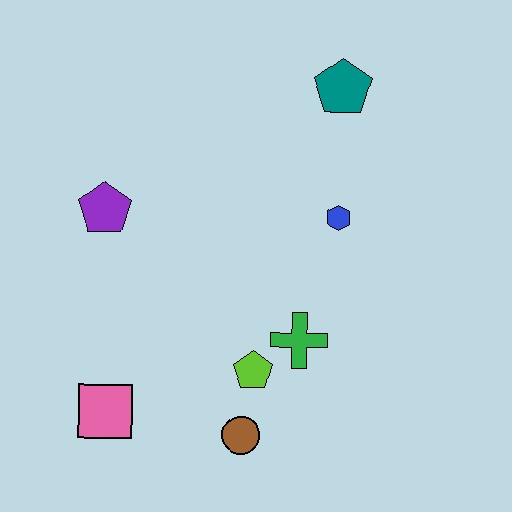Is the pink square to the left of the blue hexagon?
Yes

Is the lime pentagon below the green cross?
Yes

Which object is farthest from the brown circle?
The teal pentagon is farthest from the brown circle.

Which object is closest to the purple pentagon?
The pink square is closest to the purple pentagon.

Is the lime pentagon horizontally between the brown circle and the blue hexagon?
Yes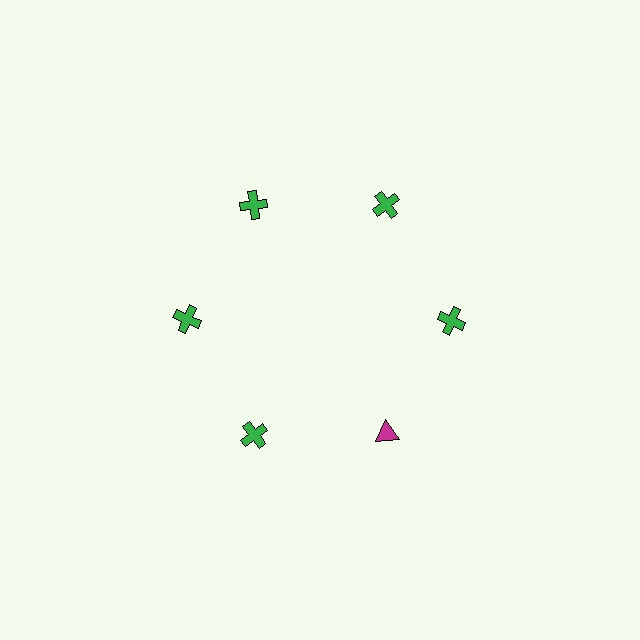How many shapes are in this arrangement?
There are 6 shapes arranged in a ring pattern.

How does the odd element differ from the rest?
It differs in both color (magenta instead of green) and shape (triangle instead of cross).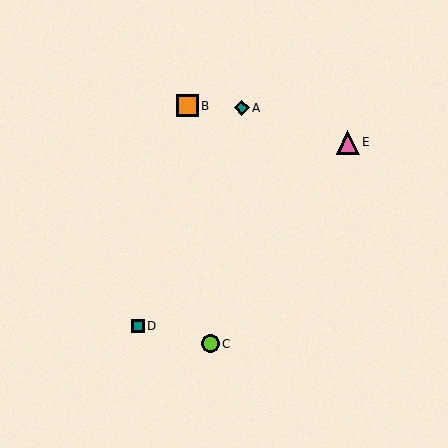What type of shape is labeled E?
Shape E is a pink triangle.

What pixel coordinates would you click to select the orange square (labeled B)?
Click at (187, 106) to select the orange square B.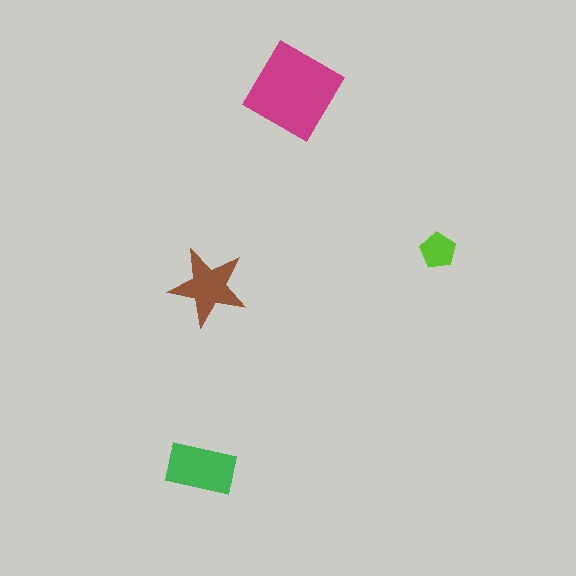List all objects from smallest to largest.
The lime pentagon, the brown star, the green rectangle, the magenta diamond.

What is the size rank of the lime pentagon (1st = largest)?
4th.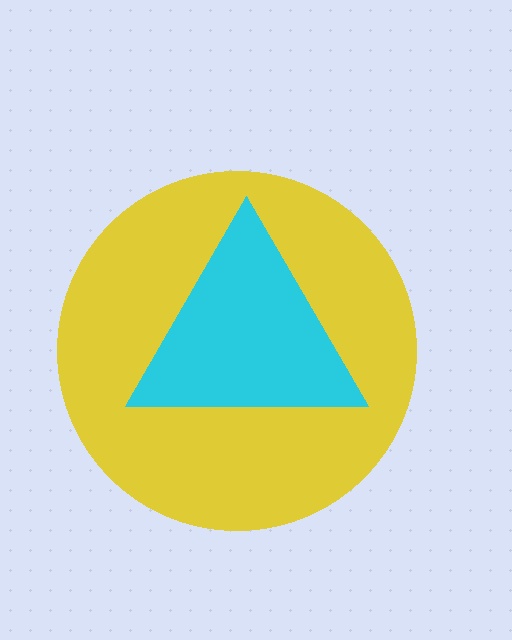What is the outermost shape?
The yellow circle.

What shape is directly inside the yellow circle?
The cyan triangle.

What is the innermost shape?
The cyan triangle.